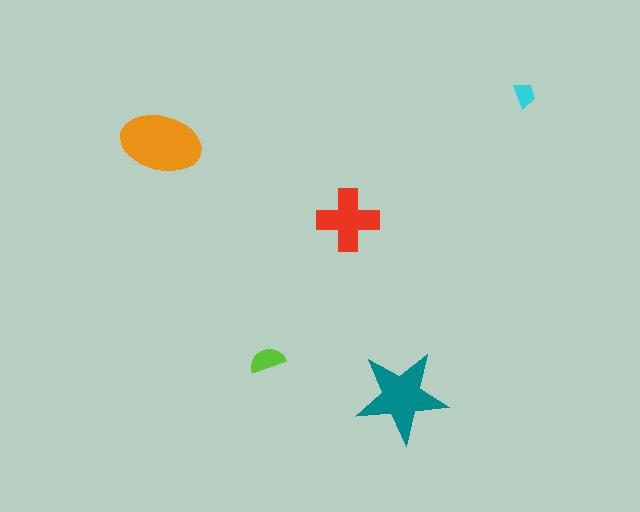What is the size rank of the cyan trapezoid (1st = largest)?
5th.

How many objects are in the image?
There are 5 objects in the image.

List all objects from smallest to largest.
The cyan trapezoid, the lime semicircle, the red cross, the teal star, the orange ellipse.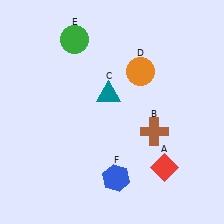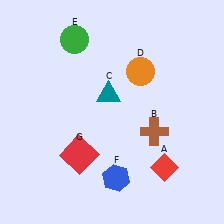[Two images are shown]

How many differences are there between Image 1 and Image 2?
There is 1 difference between the two images.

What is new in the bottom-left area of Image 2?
A red square (G) was added in the bottom-left area of Image 2.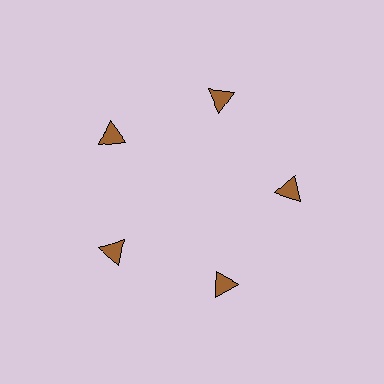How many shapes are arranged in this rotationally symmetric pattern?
There are 5 shapes, arranged in 5 groups of 1.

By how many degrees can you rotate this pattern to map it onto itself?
The pattern maps onto itself every 72 degrees of rotation.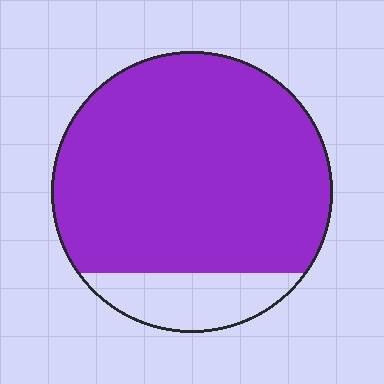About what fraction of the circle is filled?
About five sixths (5/6).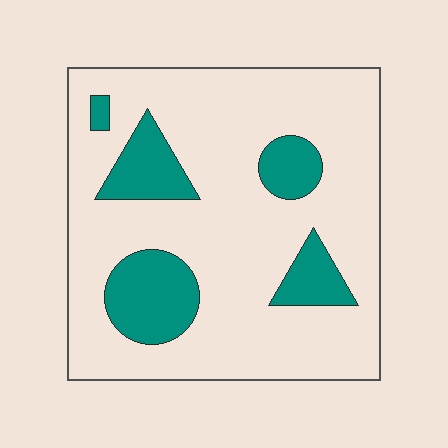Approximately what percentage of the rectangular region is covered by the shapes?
Approximately 20%.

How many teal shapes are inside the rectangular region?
5.